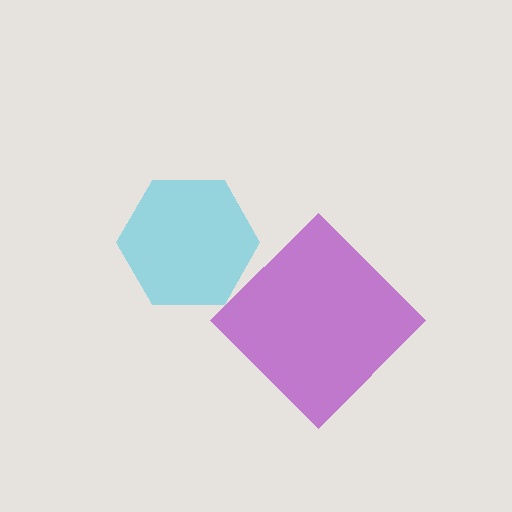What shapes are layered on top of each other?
The layered shapes are: a purple diamond, a cyan hexagon.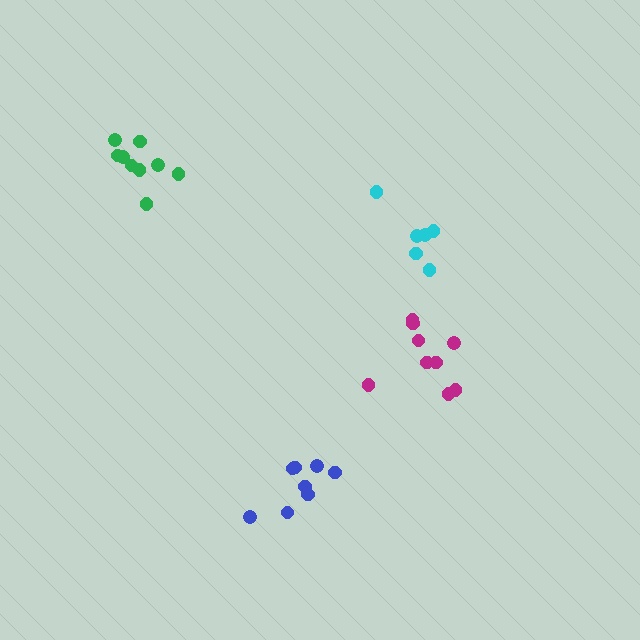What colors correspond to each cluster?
The clusters are colored: green, magenta, cyan, blue.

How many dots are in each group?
Group 1: 9 dots, Group 2: 9 dots, Group 3: 6 dots, Group 4: 8 dots (32 total).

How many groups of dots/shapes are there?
There are 4 groups.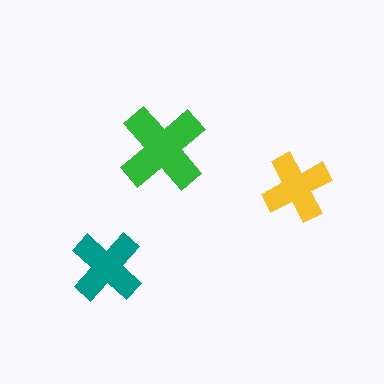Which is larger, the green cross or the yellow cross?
The green one.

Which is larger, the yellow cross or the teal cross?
The teal one.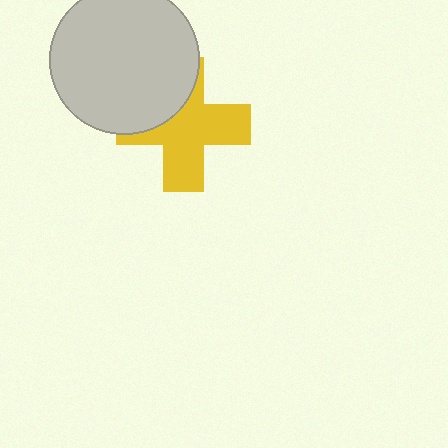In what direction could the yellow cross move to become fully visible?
The yellow cross could move toward the lower-right. That would shift it out from behind the light gray circle entirely.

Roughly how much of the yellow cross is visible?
Most of it is visible (roughly 67%).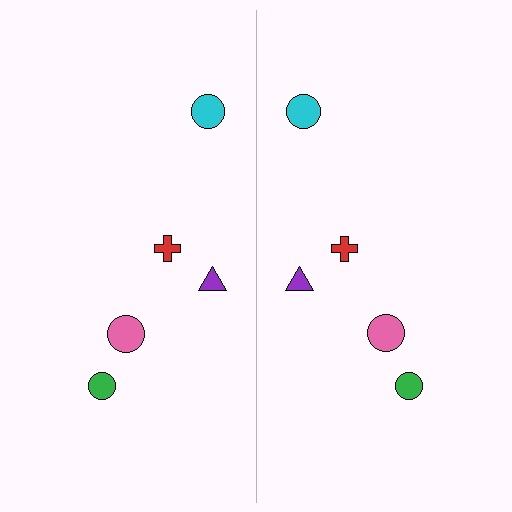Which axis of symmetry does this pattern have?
The pattern has a vertical axis of symmetry running through the center of the image.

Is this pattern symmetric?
Yes, this pattern has bilateral (reflection) symmetry.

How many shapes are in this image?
There are 10 shapes in this image.